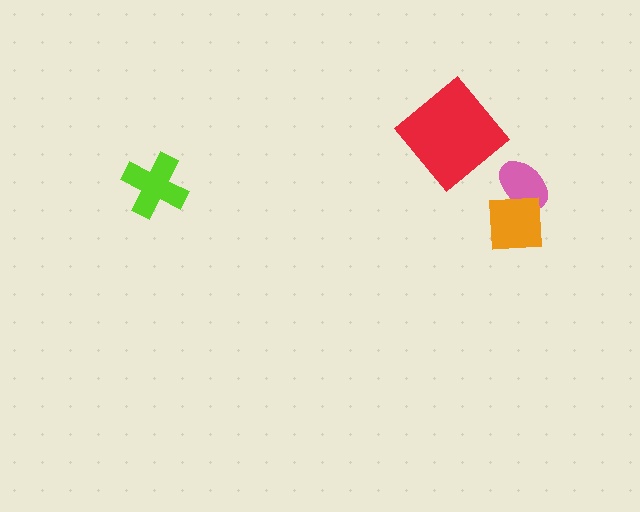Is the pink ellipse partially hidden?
Yes, it is partially covered by another shape.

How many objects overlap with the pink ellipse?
1 object overlaps with the pink ellipse.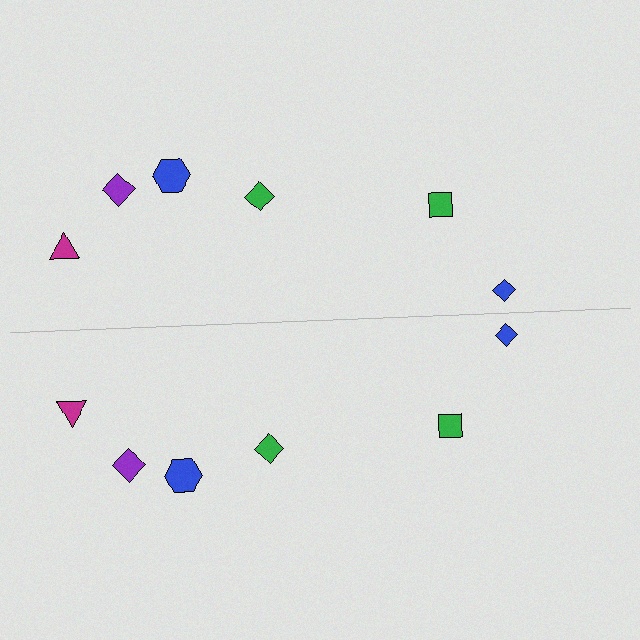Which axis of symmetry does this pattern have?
The pattern has a horizontal axis of symmetry running through the center of the image.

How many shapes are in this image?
There are 12 shapes in this image.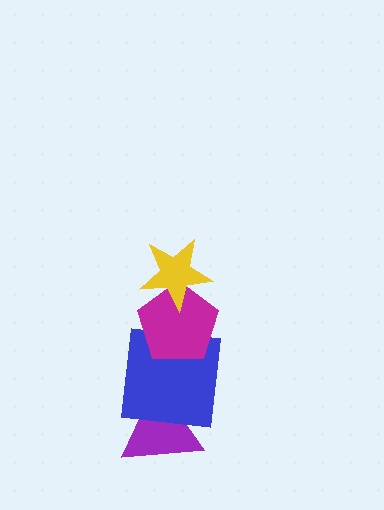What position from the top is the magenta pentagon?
The magenta pentagon is 2nd from the top.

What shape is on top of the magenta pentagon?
The yellow star is on top of the magenta pentagon.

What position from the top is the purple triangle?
The purple triangle is 4th from the top.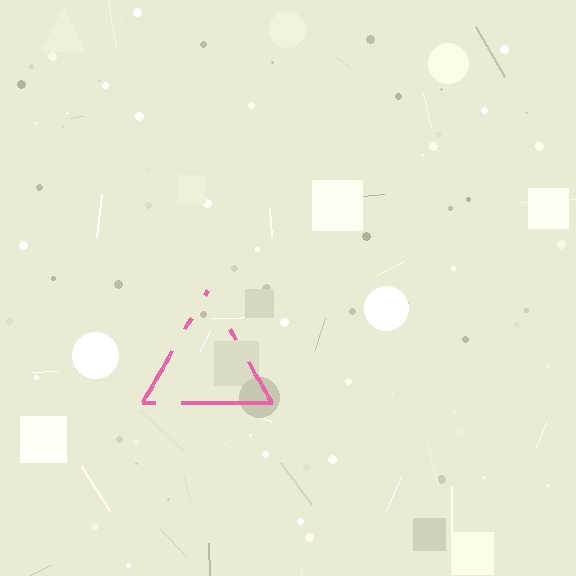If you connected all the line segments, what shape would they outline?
They would outline a triangle.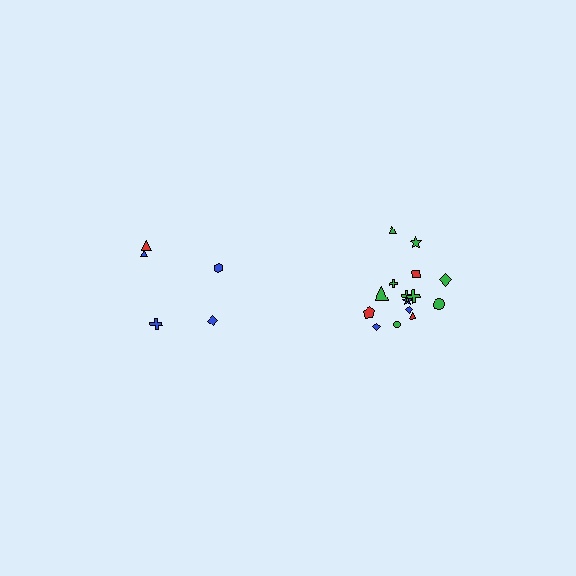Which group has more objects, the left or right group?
The right group.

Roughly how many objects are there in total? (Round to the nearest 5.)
Roughly 20 objects in total.